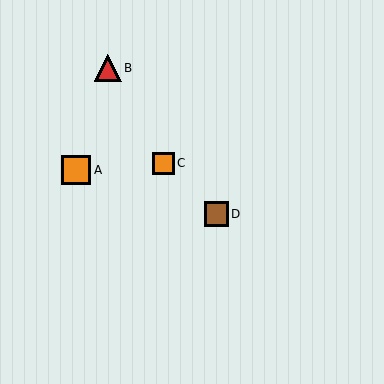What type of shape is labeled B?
Shape B is a red triangle.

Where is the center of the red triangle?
The center of the red triangle is at (108, 68).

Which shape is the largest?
The orange square (labeled A) is the largest.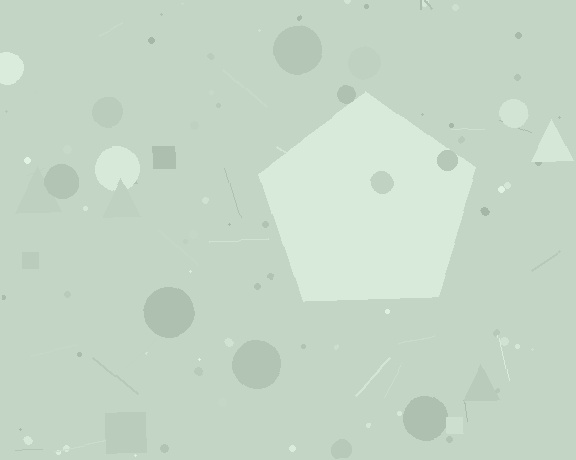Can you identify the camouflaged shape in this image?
The camouflaged shape is a pentagon.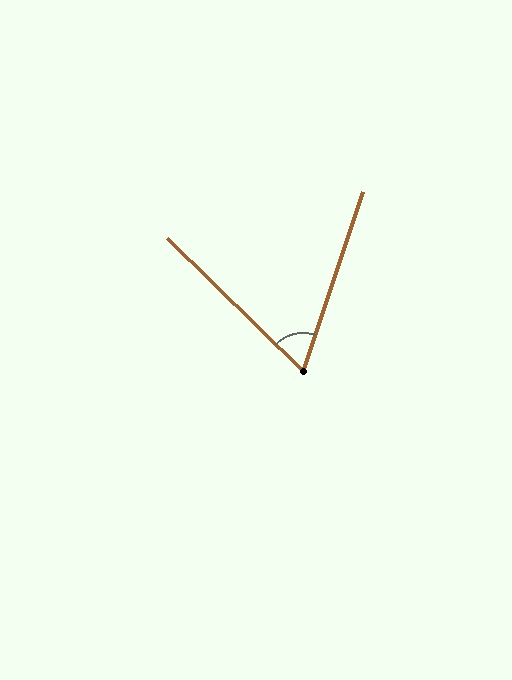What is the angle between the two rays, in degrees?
Approximately 64 degrees.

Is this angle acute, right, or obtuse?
It is acute.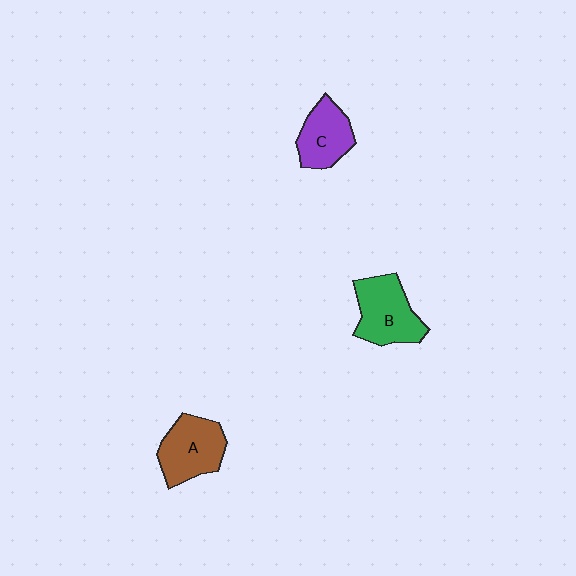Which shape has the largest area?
Shape B (green).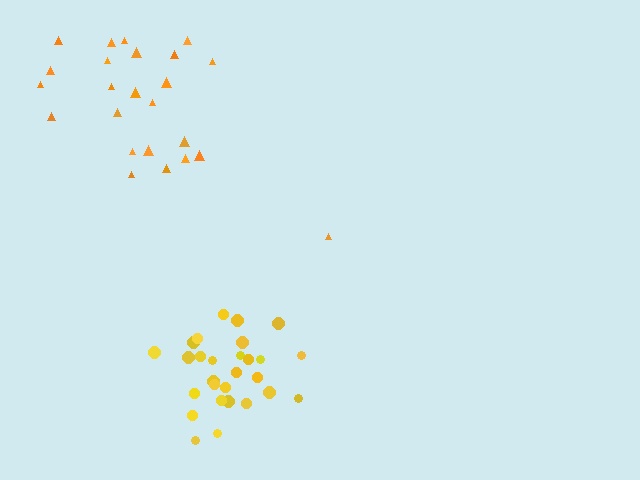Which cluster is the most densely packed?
Yellow.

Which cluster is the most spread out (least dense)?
Orange.